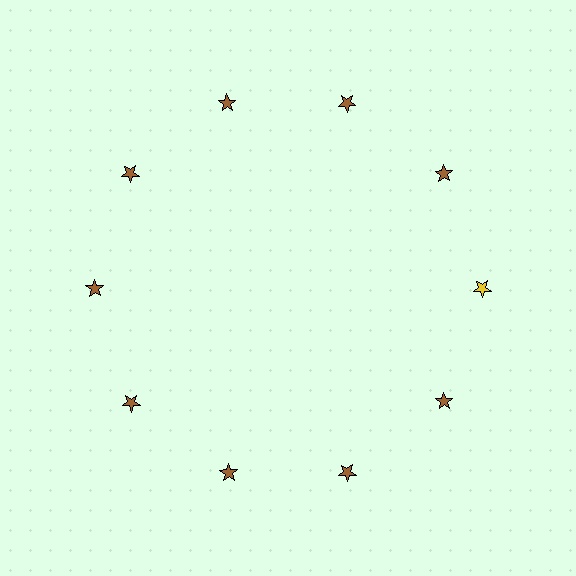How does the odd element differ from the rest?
It has a different color: yellow instead of brown.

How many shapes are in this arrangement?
There are 10 shapes arranged in a ring pattern.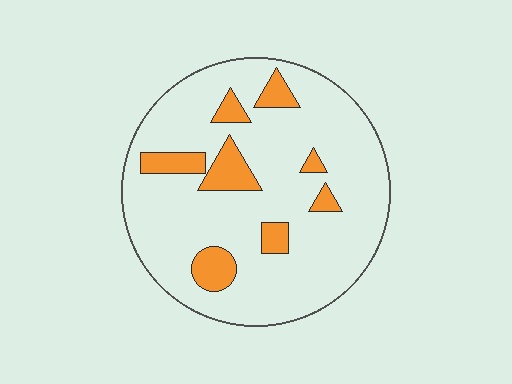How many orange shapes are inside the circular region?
8.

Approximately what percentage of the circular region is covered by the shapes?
Approximately 15%.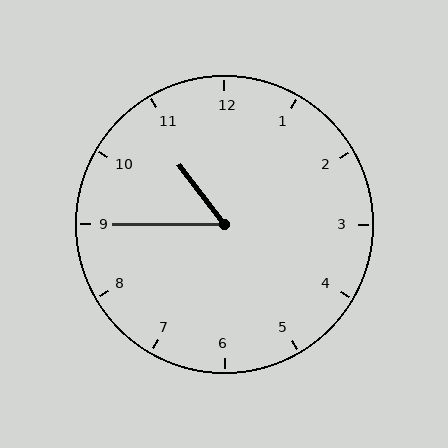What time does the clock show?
10:45.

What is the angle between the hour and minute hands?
Approximately 52 degrees.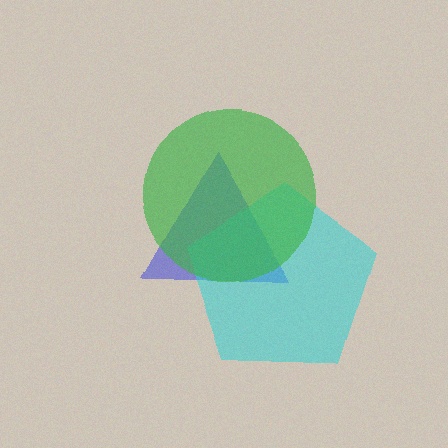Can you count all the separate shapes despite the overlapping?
Yes, there are 3 separate shapes.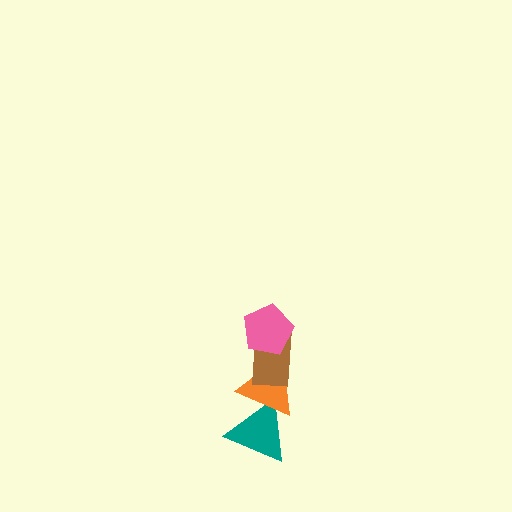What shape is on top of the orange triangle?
The brown rectangle is on top of the orange triangle.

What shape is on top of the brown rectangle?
The pink pentagon is on top of the brown rectangle.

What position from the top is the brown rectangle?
The brown rectangle is 2nd from the top.